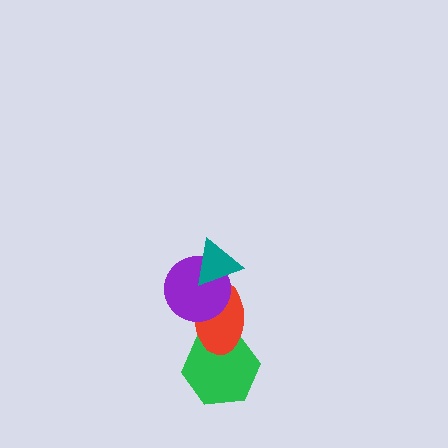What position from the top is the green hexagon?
The green hexagon is 4th from the top.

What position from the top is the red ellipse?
The red ellipse is 3rd from the top.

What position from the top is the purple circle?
The purple circle is 2nd from the top.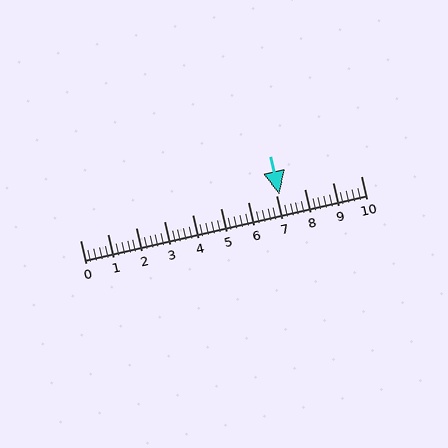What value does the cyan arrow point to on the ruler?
The cyan arrow points to approximately 7.1.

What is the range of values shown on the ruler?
The ruler shows values from 0 to 10.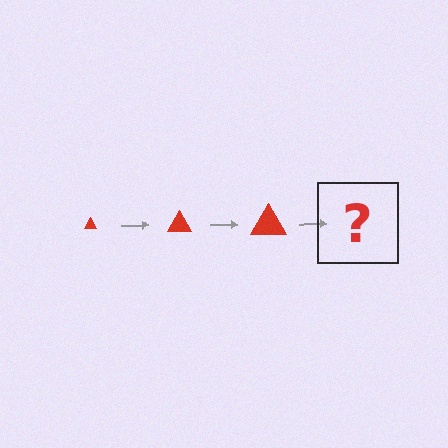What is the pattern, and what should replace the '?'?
The pattern is that the triangle gets progressively larger each step. The '?' should be a red triangle, larger than the previous one.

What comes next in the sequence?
The next element should be a red triangle, larger than the previous one.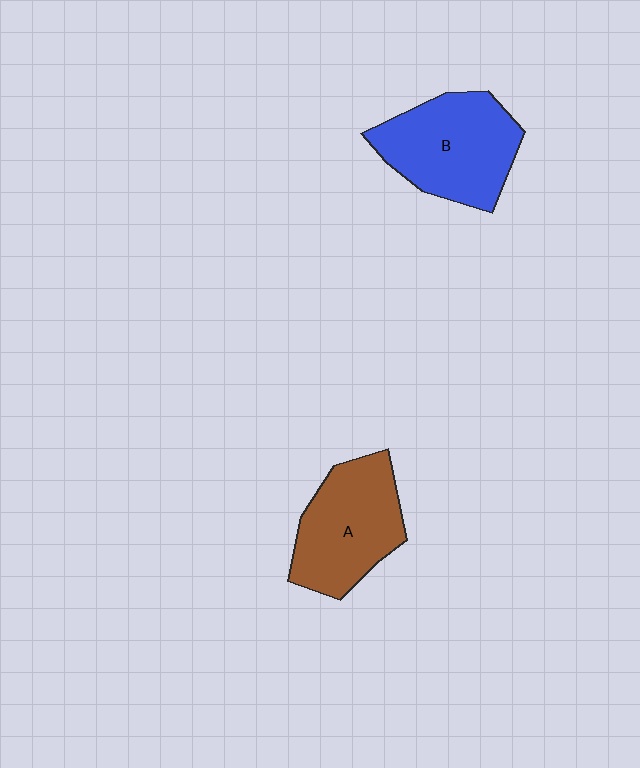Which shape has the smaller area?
Shape A (brown).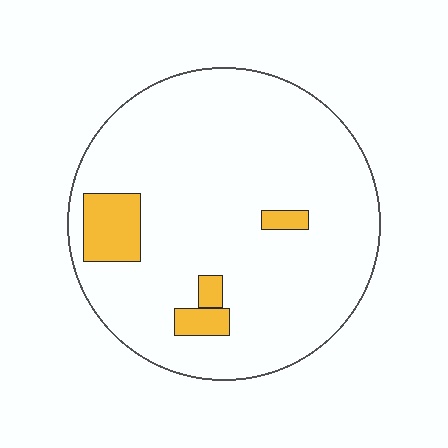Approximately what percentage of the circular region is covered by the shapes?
Approximately 10%.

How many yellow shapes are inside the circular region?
4.